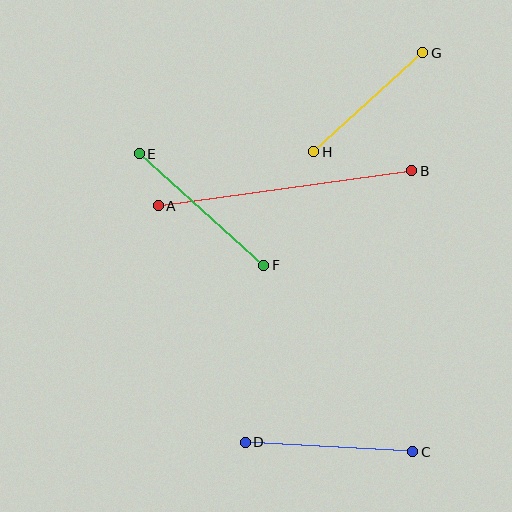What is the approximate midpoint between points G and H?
The midpoint is at approximately (368, 102) pixels.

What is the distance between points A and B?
The distance is approximately 256 pixels.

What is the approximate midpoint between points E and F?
The midpoint is at approximately (201, 210) pixels.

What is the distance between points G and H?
The distance is approximately 147 pixels.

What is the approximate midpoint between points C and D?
The midpoint is at approximately (329, 447) pixels.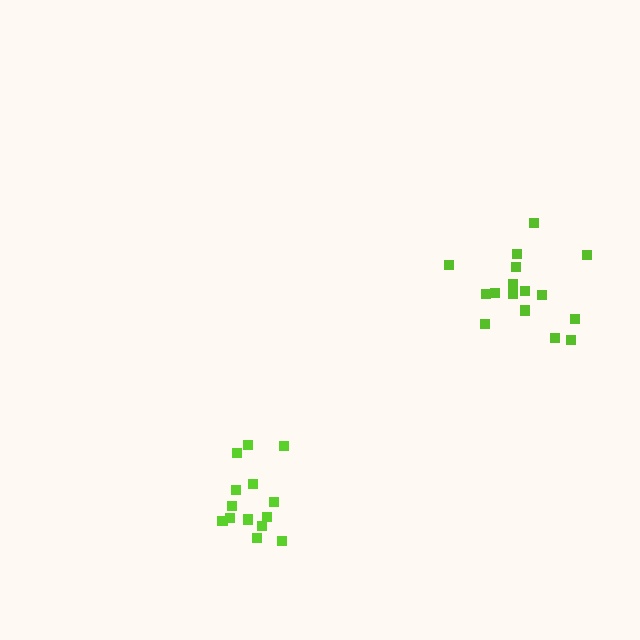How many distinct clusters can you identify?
There are 2 distinct clusters.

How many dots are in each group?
Group 1: 16 dots, Group 2: 14 dots (30 total).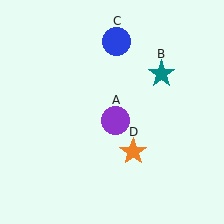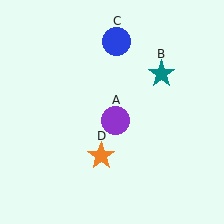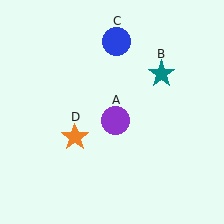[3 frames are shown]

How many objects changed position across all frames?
1 object changed position: orange star (object D).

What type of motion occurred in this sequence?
The orange star (object D) rotated clockwise around the center of the scene.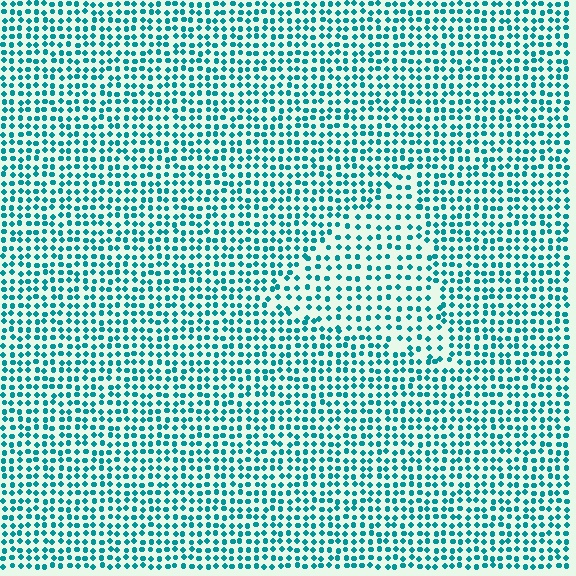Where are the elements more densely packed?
The elements are more densely packed outside the triangle boundary.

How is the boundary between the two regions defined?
The boundary is defined by a change in element density (approximately 1.5x ratio). All elements are the same color, size, and shape.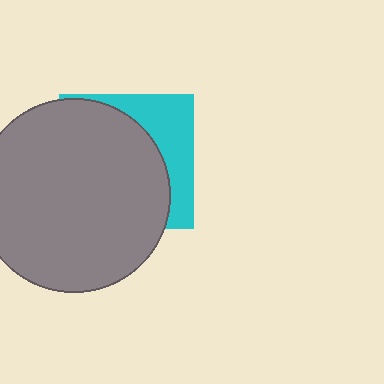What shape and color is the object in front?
The object in front is a gray circle.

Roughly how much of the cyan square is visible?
A small part of it is visible (roughly 31%).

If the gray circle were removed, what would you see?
You would see the complete cyan square.